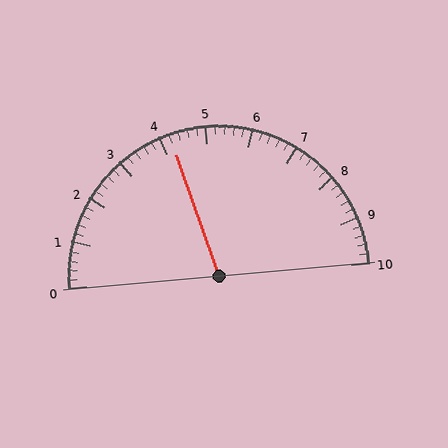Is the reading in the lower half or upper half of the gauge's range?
The reading is in the lower half of the range (0 to 10).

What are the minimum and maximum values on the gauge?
The gauge ranges from 0 to 10.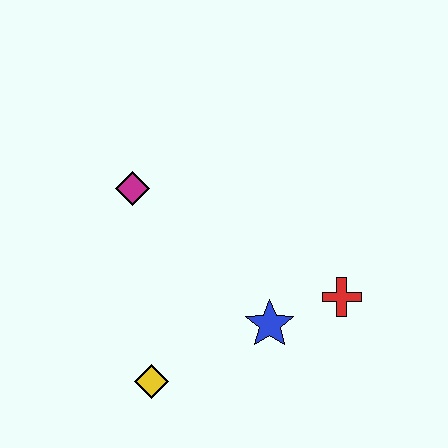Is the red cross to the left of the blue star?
No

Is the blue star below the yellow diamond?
No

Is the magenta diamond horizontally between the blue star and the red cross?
No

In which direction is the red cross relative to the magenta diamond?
The red cross is to the right of the magenta diamond.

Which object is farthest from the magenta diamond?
The red cross is farthest from the magenta diamond.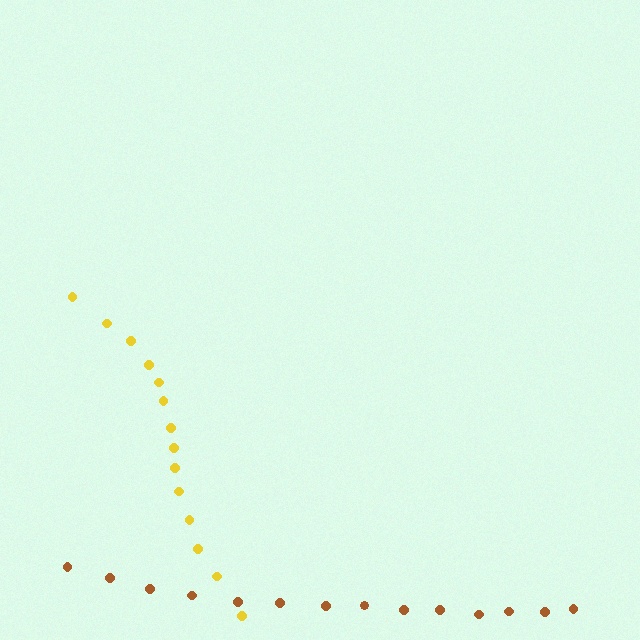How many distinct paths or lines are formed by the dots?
There are 2 distinct paths.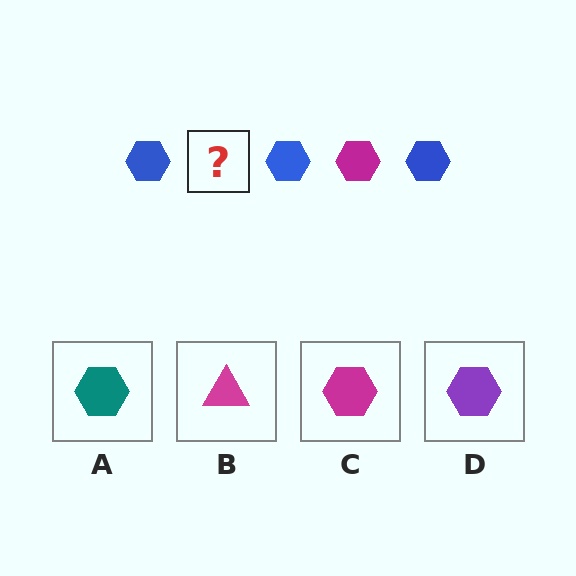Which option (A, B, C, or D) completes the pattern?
C.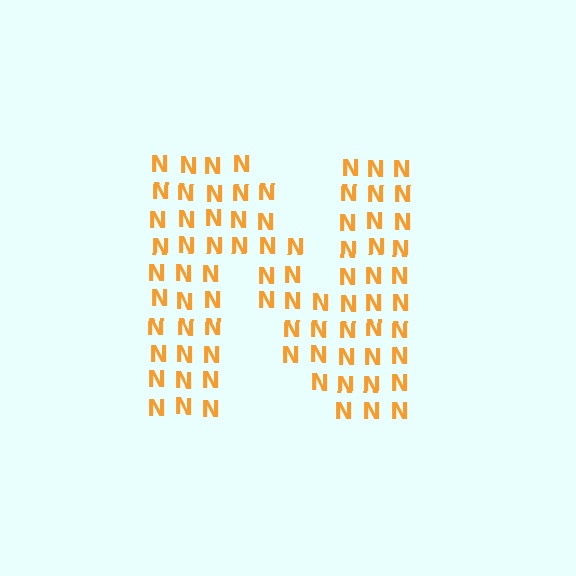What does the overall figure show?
The overall figure shows the letter N.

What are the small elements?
The small elements are letter N's.